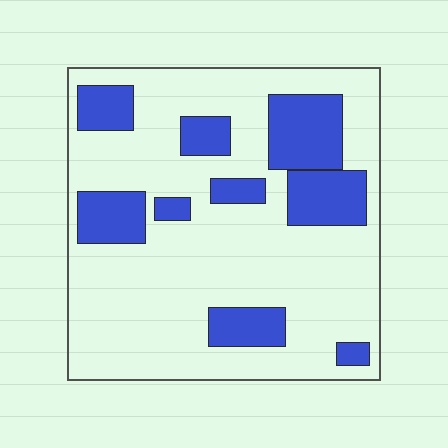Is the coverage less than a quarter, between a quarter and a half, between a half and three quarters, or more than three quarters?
Between a quarter and a half.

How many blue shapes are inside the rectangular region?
9.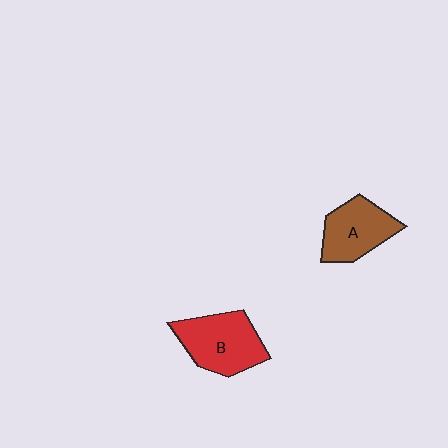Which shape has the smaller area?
Shape A (brown).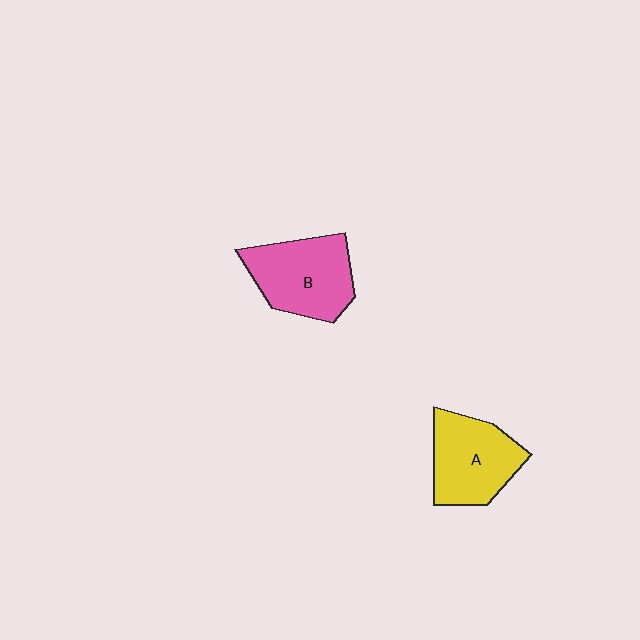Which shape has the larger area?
Shape B (pink).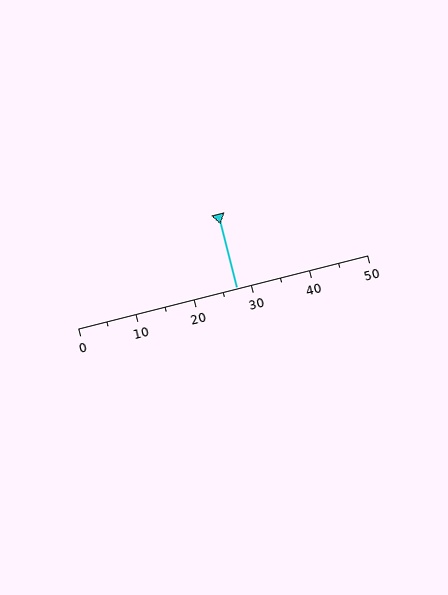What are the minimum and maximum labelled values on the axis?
The axis runs from 0 to 50.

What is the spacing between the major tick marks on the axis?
The major ticks are spaced 10 apart.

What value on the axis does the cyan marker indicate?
The marker indicates approximately 27.5.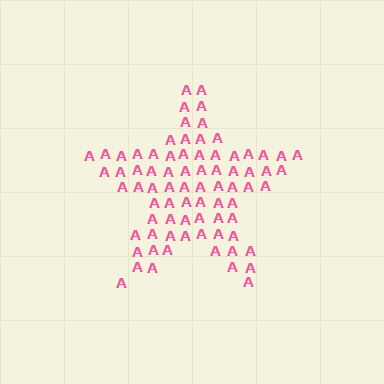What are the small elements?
The small elements are letter A's.